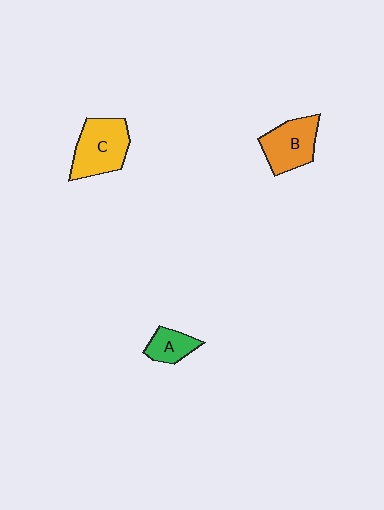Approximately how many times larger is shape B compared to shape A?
Approximately 1.7 times.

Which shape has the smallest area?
Shape A (green).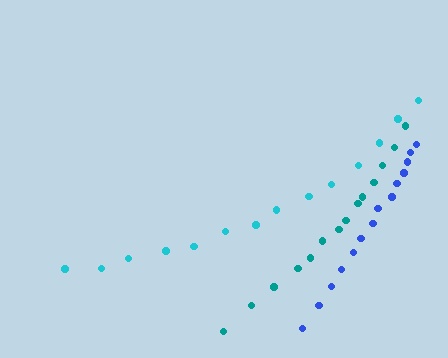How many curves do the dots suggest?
There are 3 distinct paths.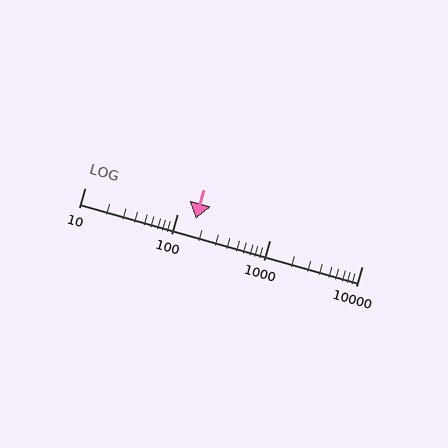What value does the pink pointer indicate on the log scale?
The pointer indicates approximately 160.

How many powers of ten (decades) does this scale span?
The scale spans 3 decades, from 10 to 10000.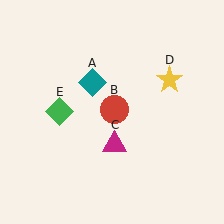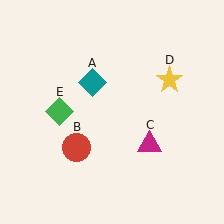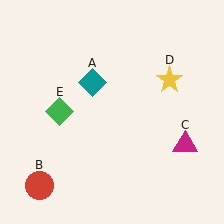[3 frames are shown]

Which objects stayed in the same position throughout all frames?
Teal diamond (object A) and yellow star (object D) and green diamond (object E) remained stationary.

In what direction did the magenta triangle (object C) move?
The magenta triangle (object C) moved right.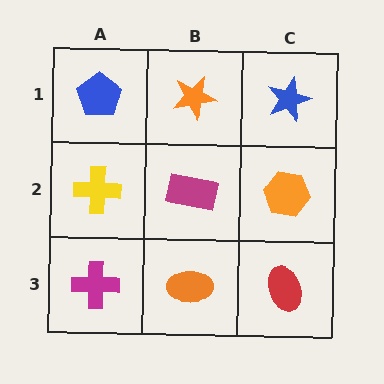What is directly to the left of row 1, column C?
An orange star.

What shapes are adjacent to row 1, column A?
A yellow cross (row 2, column A), an orange star (row 1, column B).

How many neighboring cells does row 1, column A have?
2.